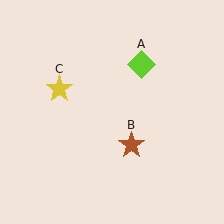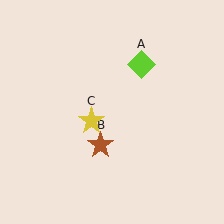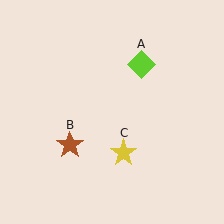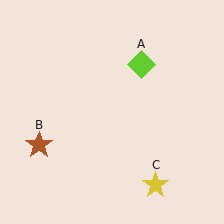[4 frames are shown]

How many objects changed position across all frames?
2 objects changed position: brown star (object B), yellow star (object C).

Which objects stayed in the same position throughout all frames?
Lime diamond (object A) remained stationary.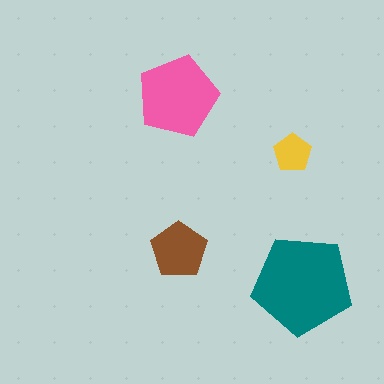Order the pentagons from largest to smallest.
the teal one, the pink one, the brown one, the yellow one.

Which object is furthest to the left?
The pink pentagon is leftmost.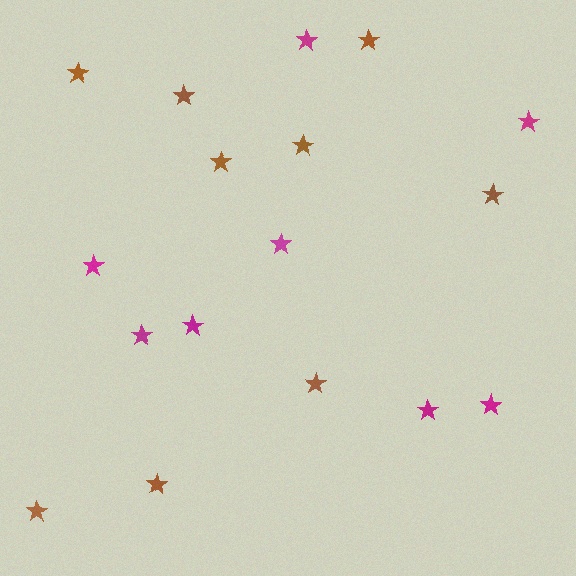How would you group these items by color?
There are 2 groups: one group of magenta stars (8) and one group of brown stars (9).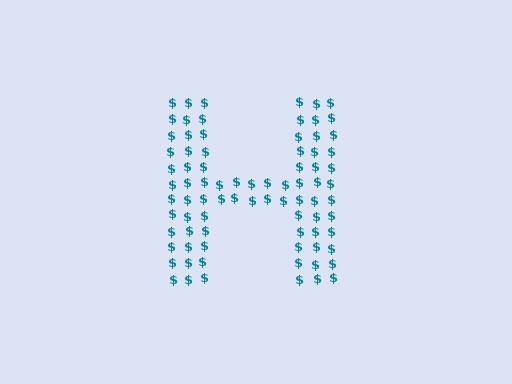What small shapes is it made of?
It is made of small dollar signs.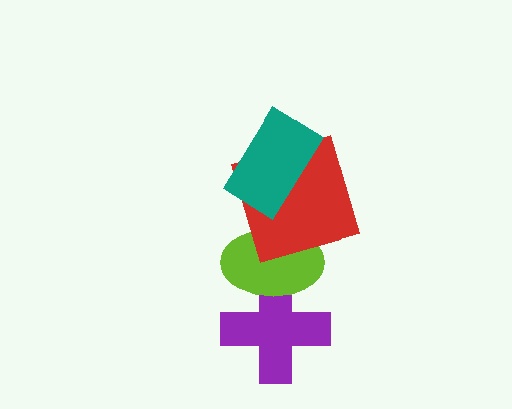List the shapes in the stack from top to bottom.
From top to bottom: the teal rectangle, the red square, the lime ellipse, the purple cross.